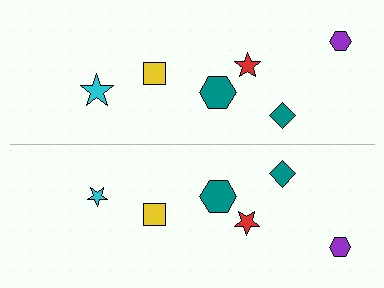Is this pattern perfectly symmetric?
No, the pattern is not perfectly symmetric. The cyan star on the bottom side has a different size than its mirror counterpart.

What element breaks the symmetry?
The cyan star on the bottom side has a different size than its mirror counterpart.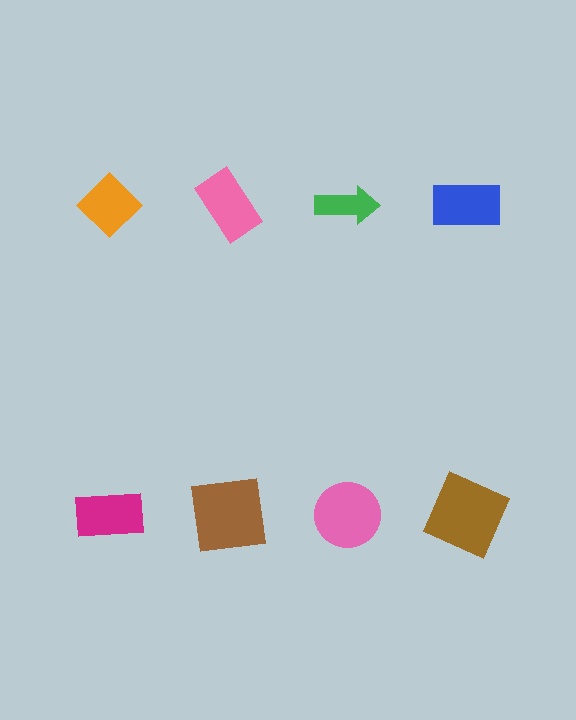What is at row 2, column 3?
A pink circle.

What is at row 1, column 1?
An orange diamond.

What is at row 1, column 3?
A green arrow.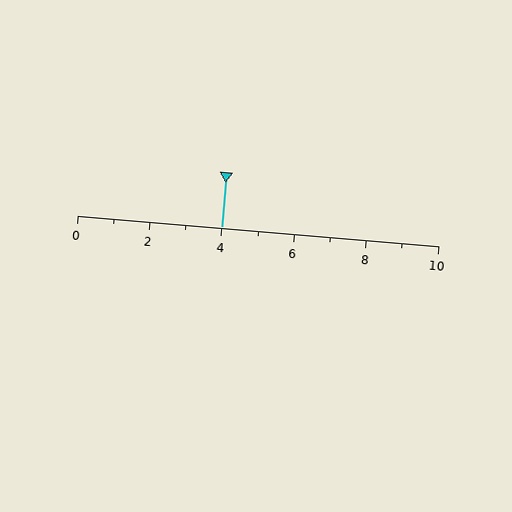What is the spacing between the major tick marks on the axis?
The major ticks are spaced 2 apart.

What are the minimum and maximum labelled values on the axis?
The axis runs from 0 to 10.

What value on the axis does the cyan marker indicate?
The marker indicates approximately 4.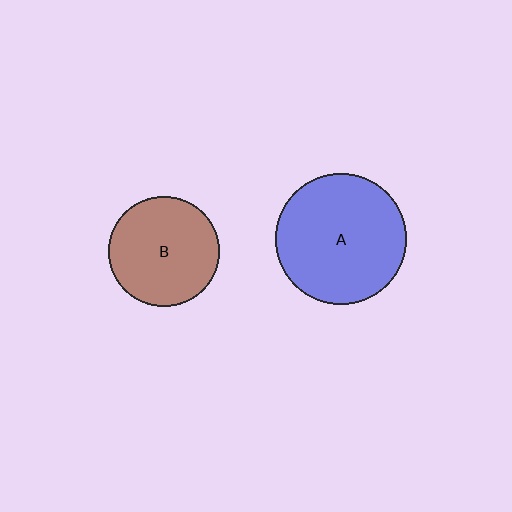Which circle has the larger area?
Circle A (blue).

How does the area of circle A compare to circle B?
Approximately 1.4 times.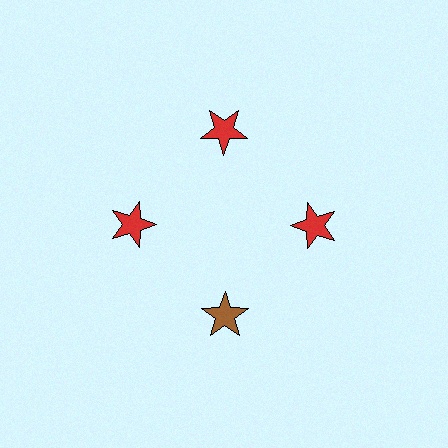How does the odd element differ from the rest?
It has a different color: brown instead of red.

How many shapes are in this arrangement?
There are 4 shapes arranged in a ring pattern.